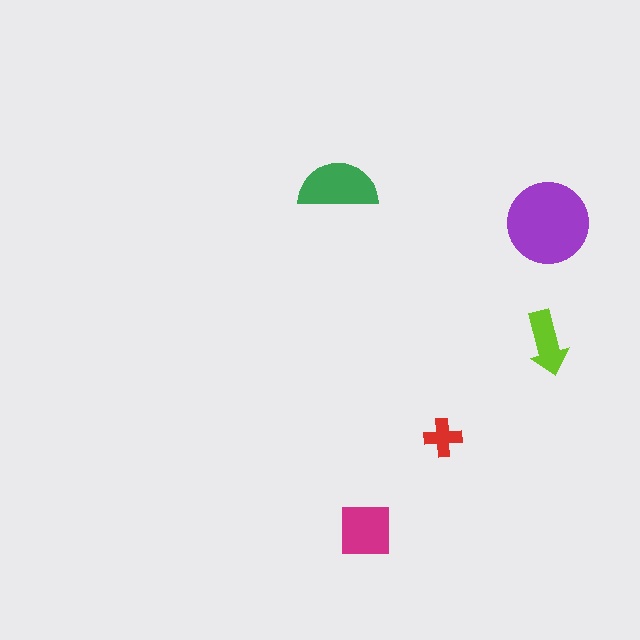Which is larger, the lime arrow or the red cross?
The lime arrow.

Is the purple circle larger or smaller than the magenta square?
Larger.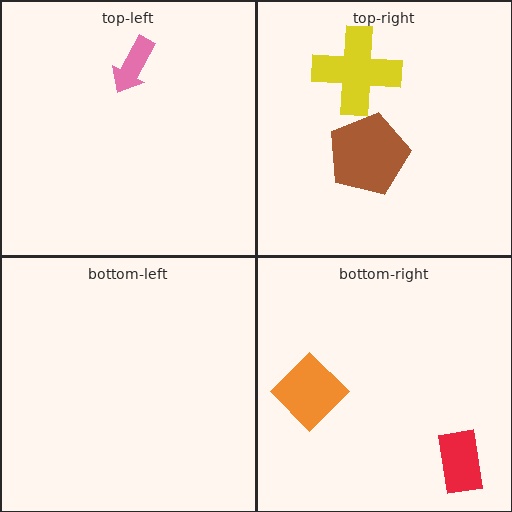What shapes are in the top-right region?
The brown pentagon, the yellow cross.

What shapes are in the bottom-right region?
The red rectangle, the orange diamond.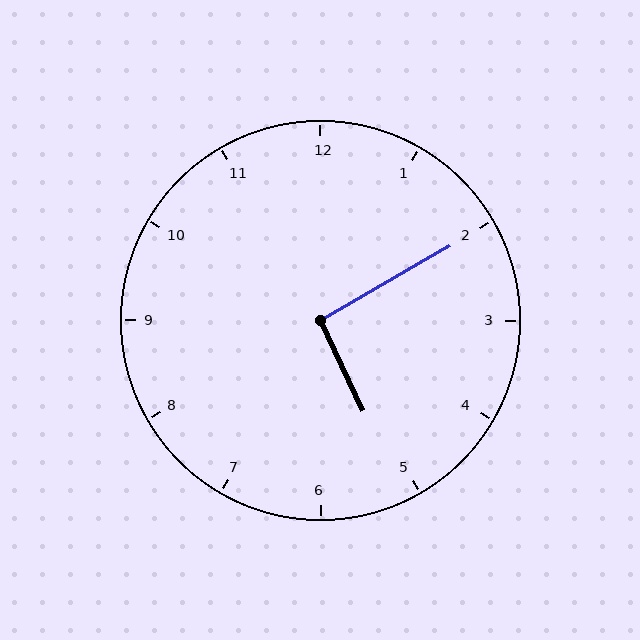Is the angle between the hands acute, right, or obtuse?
It is right.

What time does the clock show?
5:10.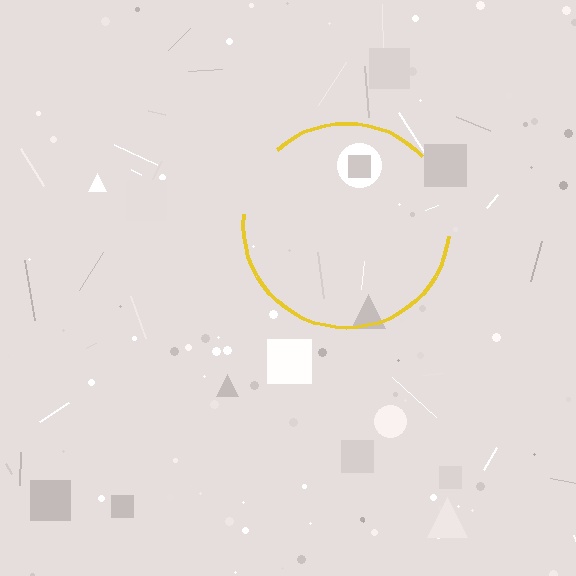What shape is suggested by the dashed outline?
The dashed outline suggests a circle.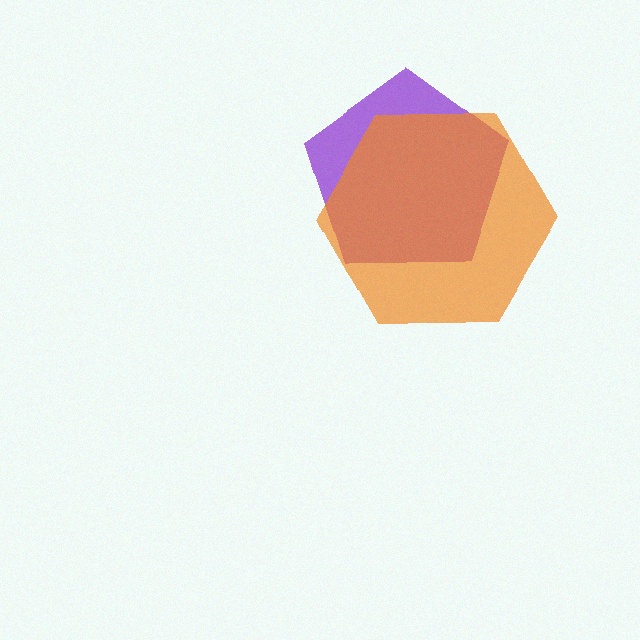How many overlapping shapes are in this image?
There are 2 overlapping shapes in the image.